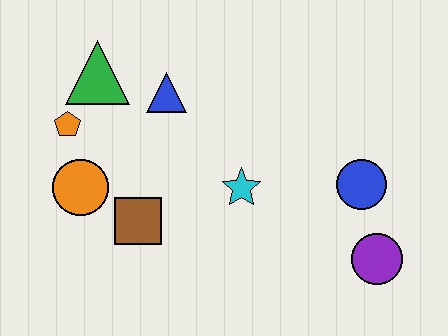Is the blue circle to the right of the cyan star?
Yes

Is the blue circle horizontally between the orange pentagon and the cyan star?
No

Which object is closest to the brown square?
The orange circle is closest to the brown square.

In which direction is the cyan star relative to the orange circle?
The cyan star is to the right of the orange circle.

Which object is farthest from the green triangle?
The purple circle is farthest from the green triangle.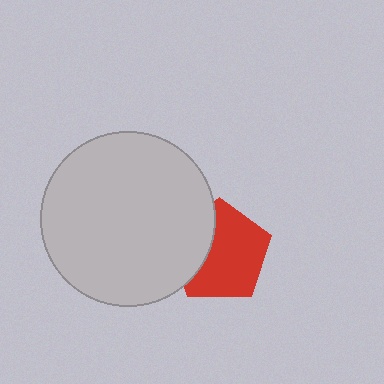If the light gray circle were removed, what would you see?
You would see the complete red pentagon.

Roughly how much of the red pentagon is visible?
Most of it is visible (roughly 69%).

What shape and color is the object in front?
The object in front is a light gray circle.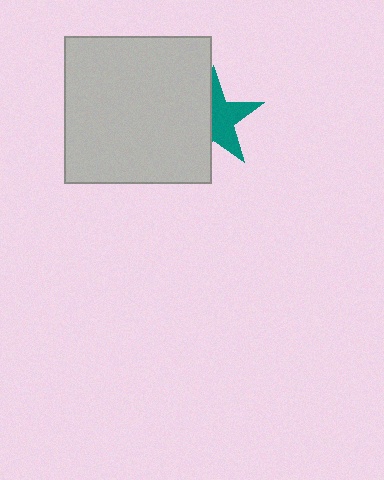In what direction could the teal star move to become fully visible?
The teal star could move right. That would shift it out from behind the light gray square entirely.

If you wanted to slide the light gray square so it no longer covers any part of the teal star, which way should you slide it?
Slide it left — that is the most direct way to separate the two shapes.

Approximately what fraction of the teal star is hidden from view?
Roughly 47% of the teal star is hidden behind the light gray square.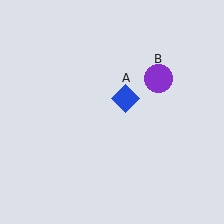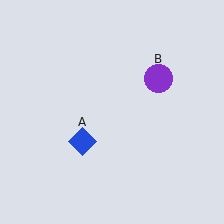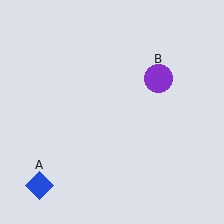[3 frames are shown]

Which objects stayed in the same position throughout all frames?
Purple circle (object B) remained stationary.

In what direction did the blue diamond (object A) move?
The blue diamond (object A) moved down and to the left.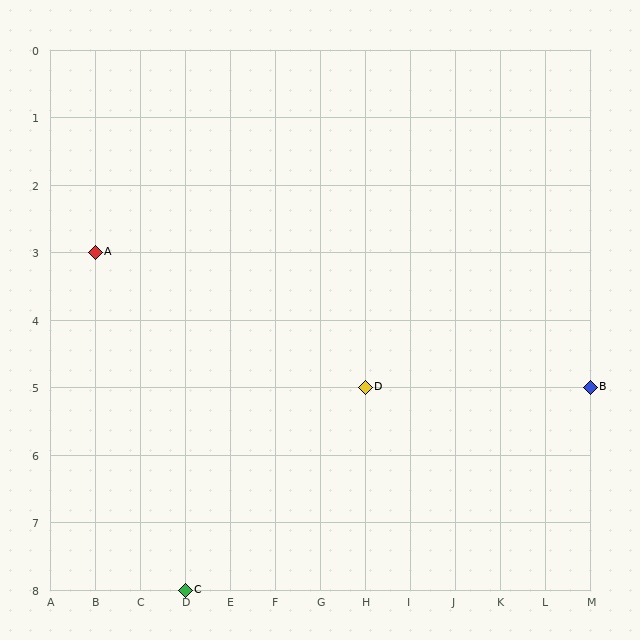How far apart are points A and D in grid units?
Points A and D are 6 columns and 2 rows apart (about 6.3 grid units diagonally).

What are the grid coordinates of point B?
Point B is at grid coordinates (M, 5).